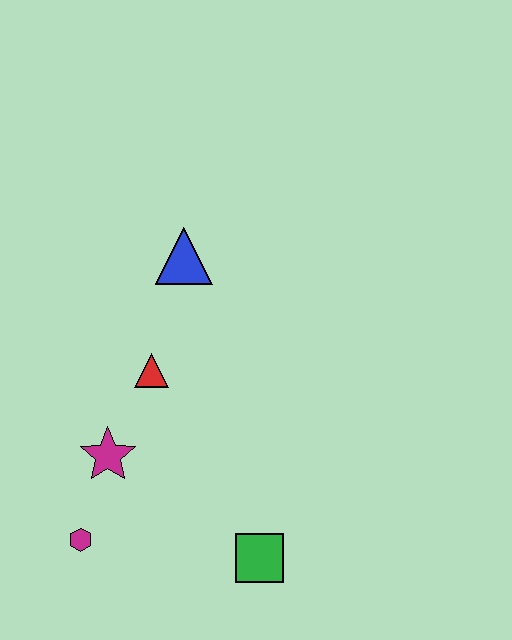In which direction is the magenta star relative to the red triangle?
The magenta star is below the red triangle.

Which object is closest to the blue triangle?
The red triangle is closest to the blue triangle.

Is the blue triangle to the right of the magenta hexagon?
Yes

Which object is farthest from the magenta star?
The blue triangle is farthest from the magenta star.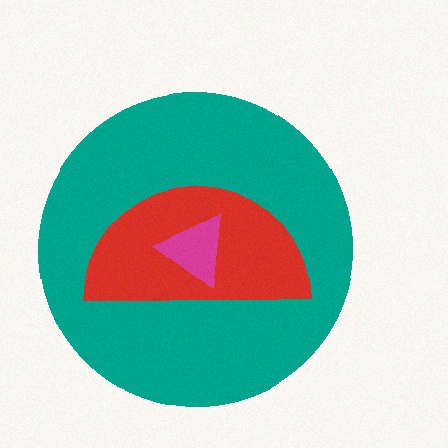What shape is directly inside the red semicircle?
The magenta triangle.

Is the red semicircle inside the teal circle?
Yes.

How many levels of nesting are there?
3.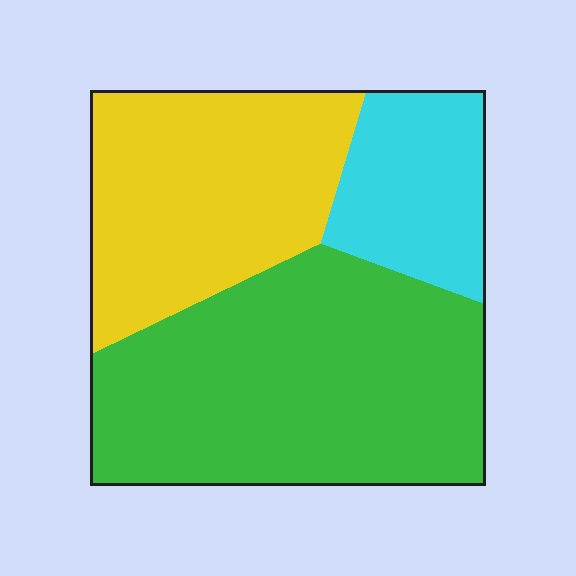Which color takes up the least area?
Cyan, at roughly 15%.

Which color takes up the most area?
Green, at roughly 50%.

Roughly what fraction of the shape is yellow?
Yellow takes up about one third (1/3) of the shape.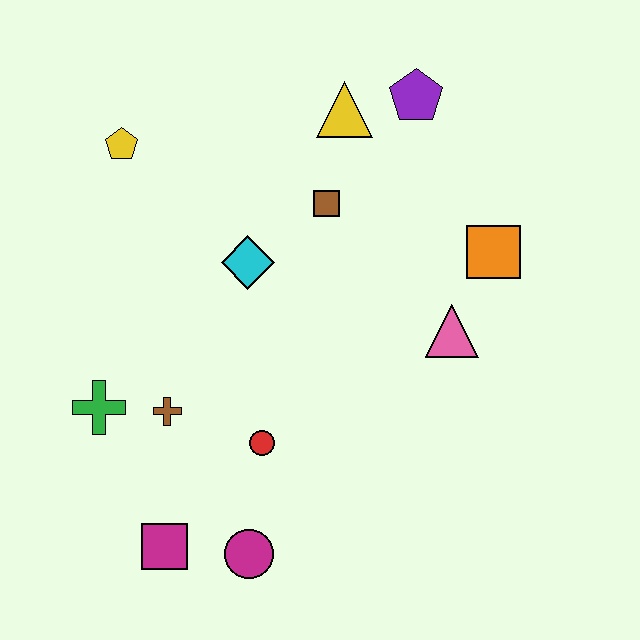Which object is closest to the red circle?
The brown cross is closest to the red circle.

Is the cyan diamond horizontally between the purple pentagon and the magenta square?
Yes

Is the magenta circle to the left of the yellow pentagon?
No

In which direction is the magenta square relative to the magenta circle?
The magenta square is to the left of the magenta circle.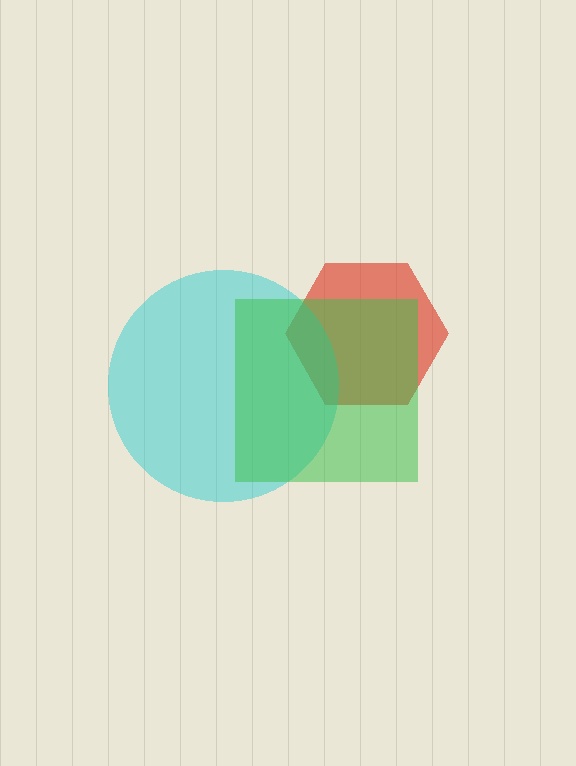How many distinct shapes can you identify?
There are 3 distinct shapes: a red hexagon, a cyan circle, a green square.